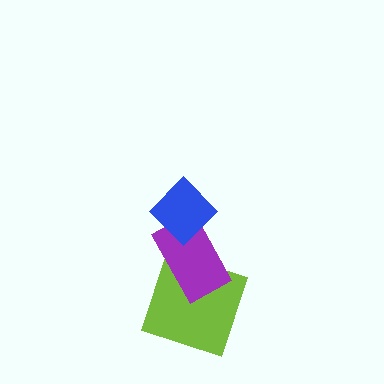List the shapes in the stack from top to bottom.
From top to bottom: the blue diamond, the purple rectangle, the lime square.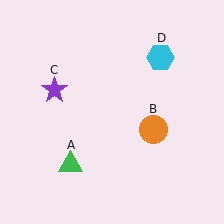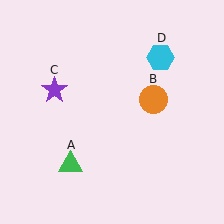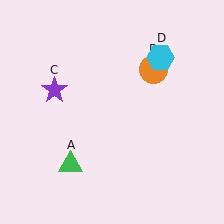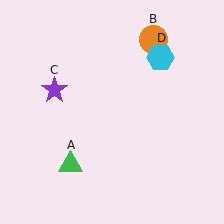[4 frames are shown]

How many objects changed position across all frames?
1 object changed position: orange circle (object B).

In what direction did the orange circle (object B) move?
The orange circle (object B) moved up.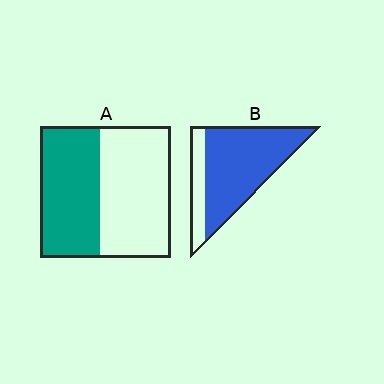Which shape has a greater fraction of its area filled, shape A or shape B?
Shape B.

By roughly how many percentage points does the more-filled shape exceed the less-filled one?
By roughly 35 percentage points (B over A).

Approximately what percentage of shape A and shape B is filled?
A is approximately 45% and B is approximately 80%.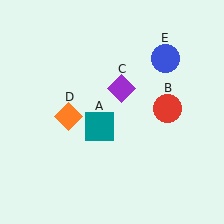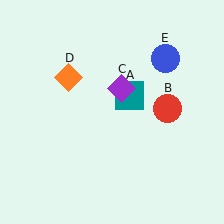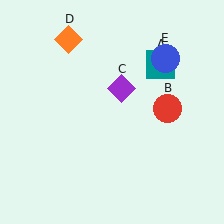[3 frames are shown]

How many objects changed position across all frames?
2 objects changed position: teal square (object A), orange diamond (object D).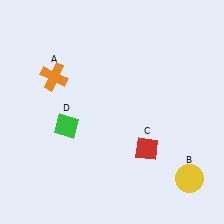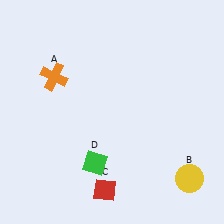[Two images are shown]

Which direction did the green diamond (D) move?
The green diamond (D) moved down.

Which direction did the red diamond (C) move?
The red diamond (C) moved left.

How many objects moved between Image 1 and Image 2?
2 objects moved between the two images.